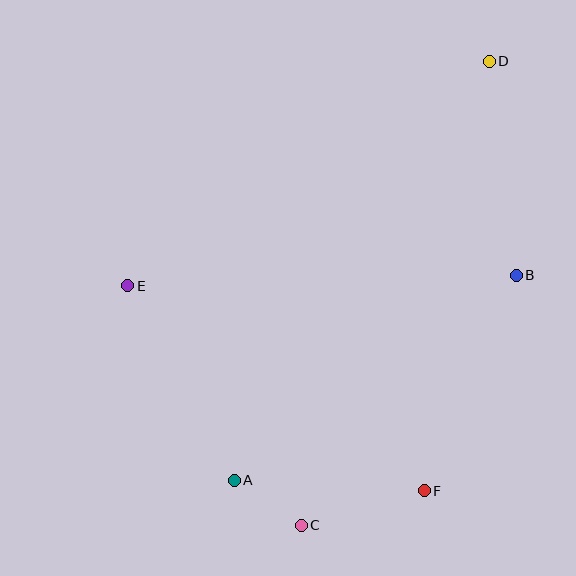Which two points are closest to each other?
Points A and C are closest to each other.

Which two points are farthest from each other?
Points C and D are farthest from each other.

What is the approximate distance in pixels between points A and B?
The distance between A and B is approximately 348 pixels.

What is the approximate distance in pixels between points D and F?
The distance between D and F is approximately 435 pixels.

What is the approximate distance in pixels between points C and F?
The distance between C and F is approximately 128 pixels.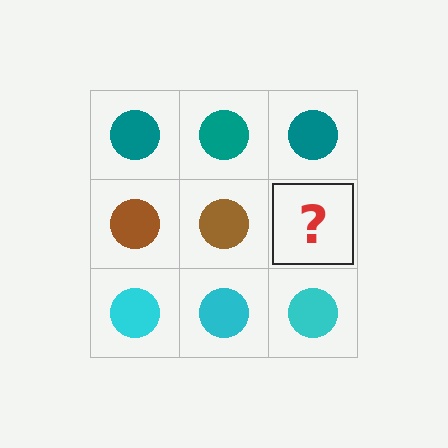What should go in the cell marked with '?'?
The missing cell should contain a brown circle.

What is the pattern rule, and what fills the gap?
The rule is that each row has a consistent color. The gap should be filled with a brown circle.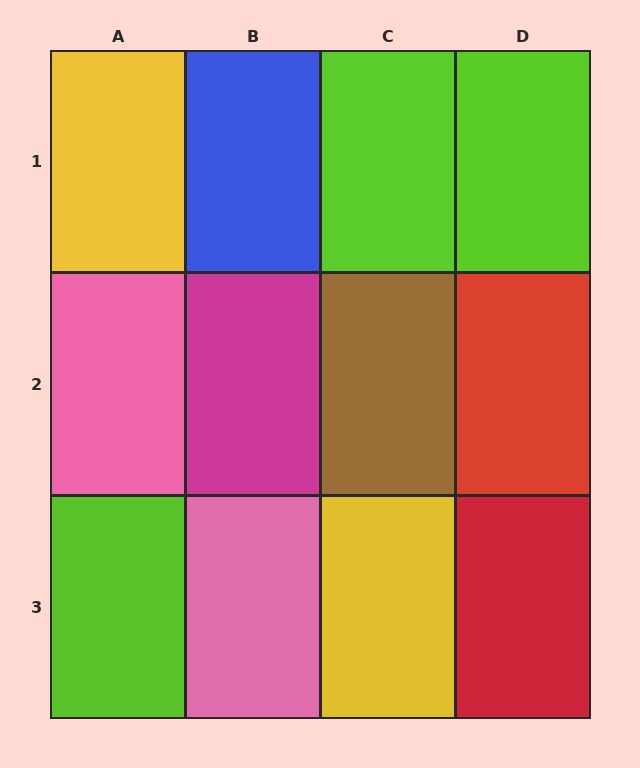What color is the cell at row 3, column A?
Lime.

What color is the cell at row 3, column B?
Pink.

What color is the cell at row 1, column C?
Lime.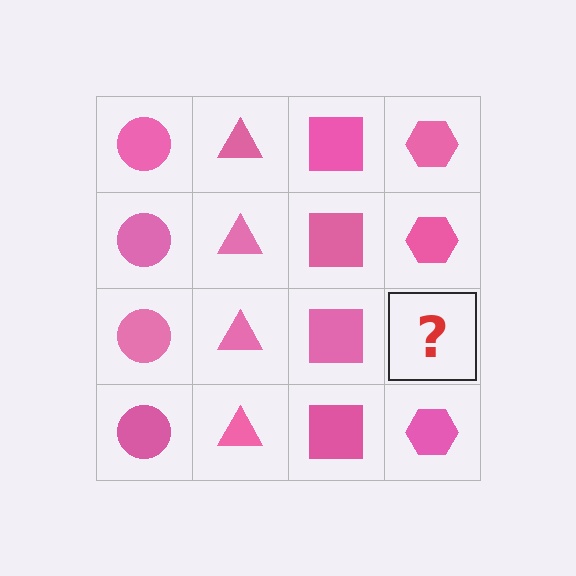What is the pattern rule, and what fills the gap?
The rule is that each column has a consistent shape. The gap should be filled with a pink hexagon.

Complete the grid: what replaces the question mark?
The question mark should be replaced with a pink hexagon.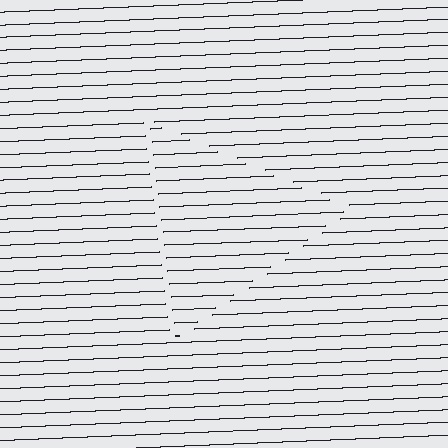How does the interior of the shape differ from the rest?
The interior of the shape contains the same grating, shifted by half a period — the contour is defined by the phase discontinuity where line-ends from the inner and outer gratings abut.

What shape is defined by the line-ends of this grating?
An illusory triangle. The interior of the shape contains the same grating, shifted by half a period — the contour is defined by the phase discontinuity where line-ends from the inner and outer gratings abut.